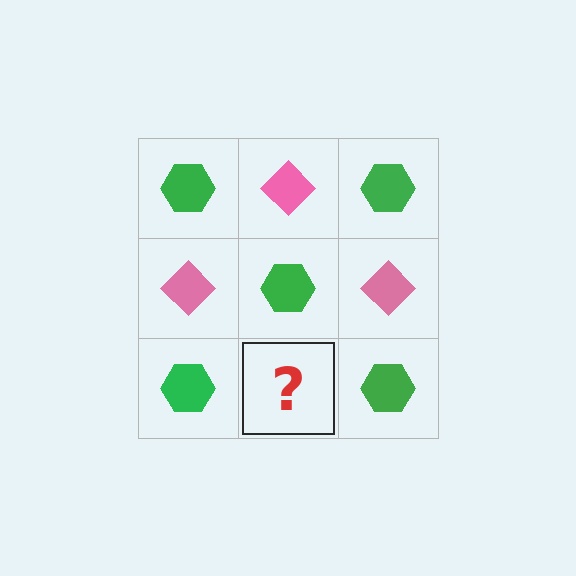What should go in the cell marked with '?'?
The missing cell should contain a pink diamond.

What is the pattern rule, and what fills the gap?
The rule is that it alternates green hexagon and pink diamond in a checkerboard pattern. The gap should be filled with a pink diamond.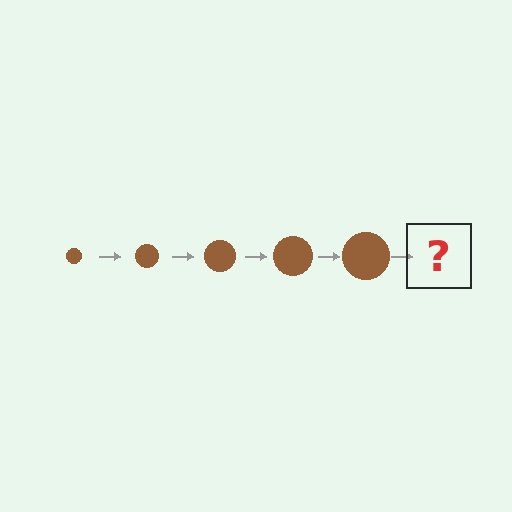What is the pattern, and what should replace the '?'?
The pattern is that the circle gets progressively larger each step. The '?' should be a brown circle, larger than the previous one.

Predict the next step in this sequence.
The next step is a brown circle, larger than the previous one.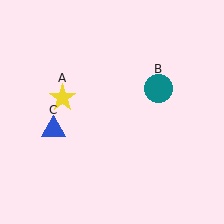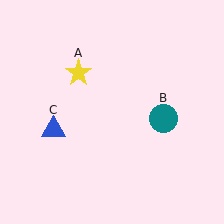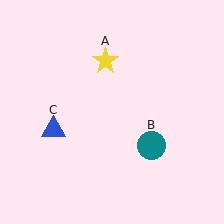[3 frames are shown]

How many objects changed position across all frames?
2 objects changed position: yellow star (object A), teal circle (object B).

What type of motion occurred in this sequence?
The yellow star (object A), teal circle (object B) rotated clockwise around the center of the scene.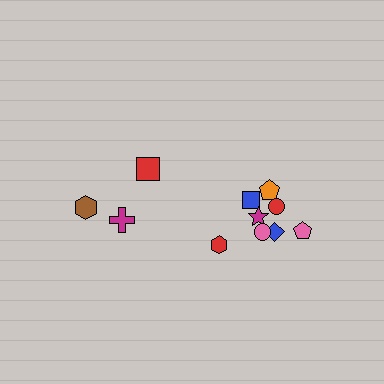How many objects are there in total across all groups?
There are 11 objects.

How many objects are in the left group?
There are 3 objects.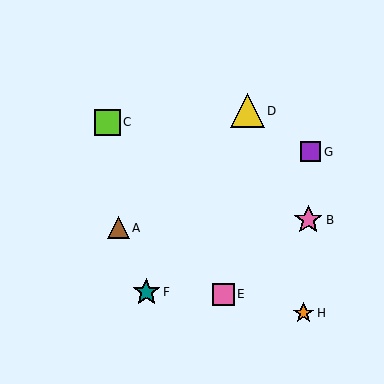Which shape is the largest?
The yellow triangle (labeled D) is the largest.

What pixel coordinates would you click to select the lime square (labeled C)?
Click at (107, 122) to select the lime square C.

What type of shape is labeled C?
Shape C is a lime square.